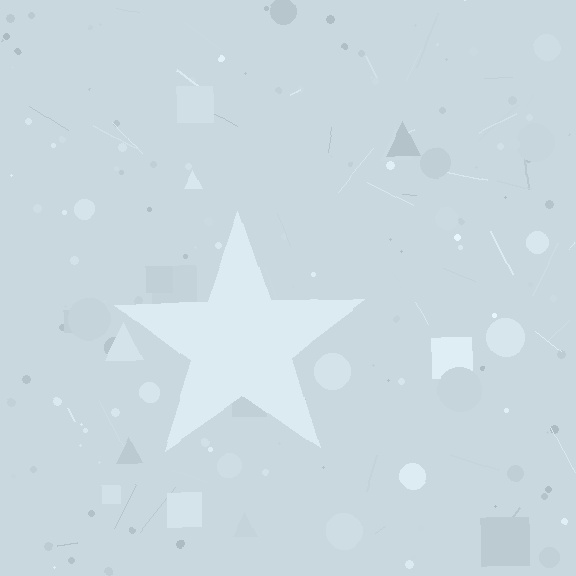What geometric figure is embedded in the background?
A star is embedded in the background.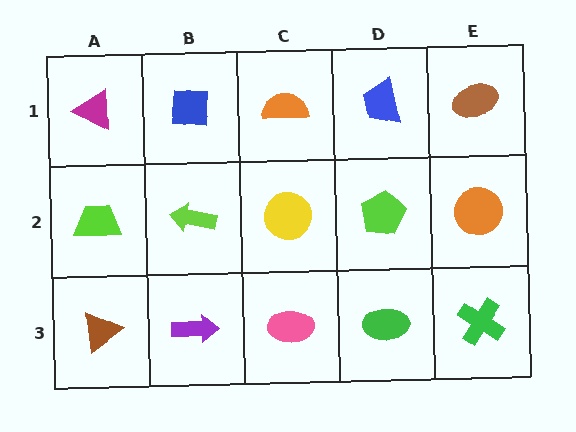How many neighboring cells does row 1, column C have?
3.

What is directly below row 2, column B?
A purple arrow.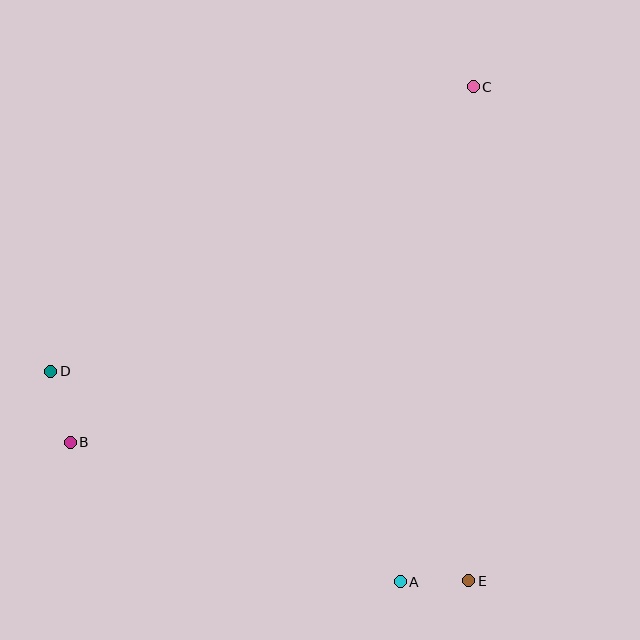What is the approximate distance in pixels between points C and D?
The distance between C and D is approximately 510 pixels.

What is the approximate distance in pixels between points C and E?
The distance between C and E is approximately 494 pixels.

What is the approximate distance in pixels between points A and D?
The distance between A and D is approximately 408 pixels.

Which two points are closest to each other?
Points A and E are closest to each other.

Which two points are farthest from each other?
Points B and C are farthest from each other.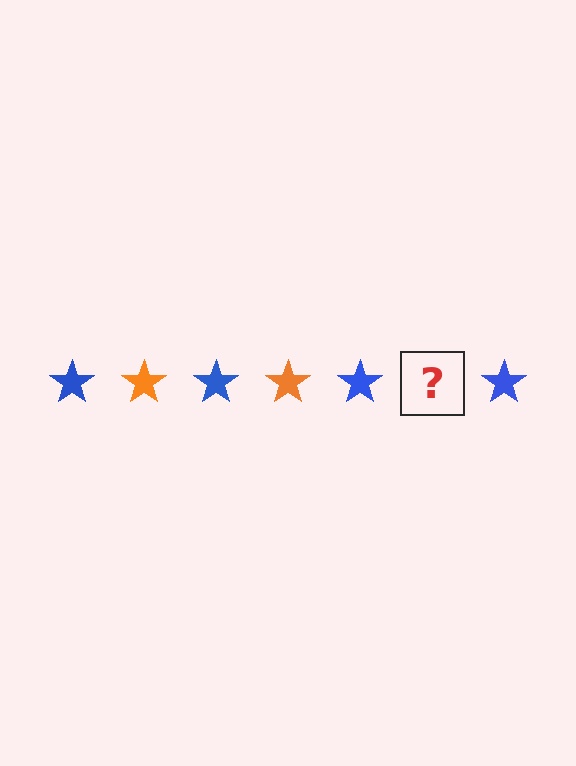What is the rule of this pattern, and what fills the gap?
The rule is that the pattern cycles through blue, orange stars. The gap should be filled with an orange star.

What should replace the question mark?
The question mark should be replaced with an orange star.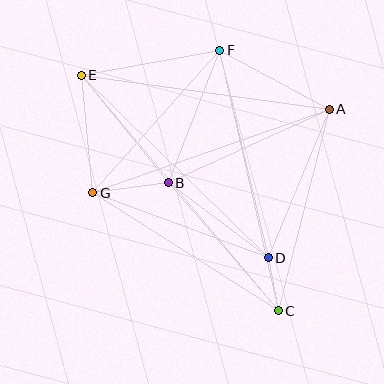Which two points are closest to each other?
Points C and D are closest to each other.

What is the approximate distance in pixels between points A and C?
The distance between A and C is approximately 208 pixels.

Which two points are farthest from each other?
Points C and E are farthest from each other.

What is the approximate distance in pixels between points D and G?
The distance between D and G is approximately 187 pixels.